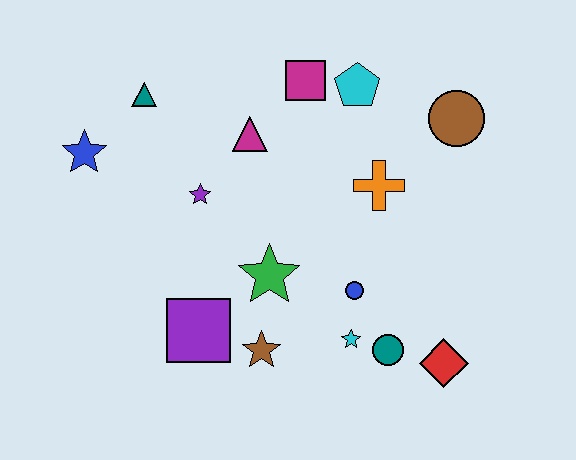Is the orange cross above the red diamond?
Yes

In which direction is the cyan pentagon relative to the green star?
The cyan pentagon is above the green star.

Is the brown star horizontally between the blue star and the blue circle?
Yes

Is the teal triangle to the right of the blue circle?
No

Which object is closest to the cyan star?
The teal circle is closest to the cyan star.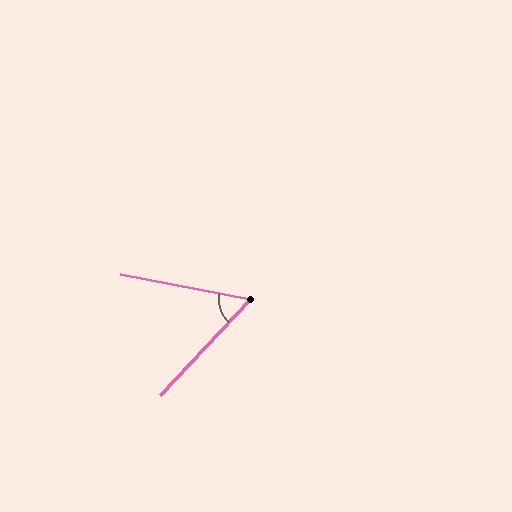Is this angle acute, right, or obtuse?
It is acute.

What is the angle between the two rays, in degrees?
Approximately 58 degrees.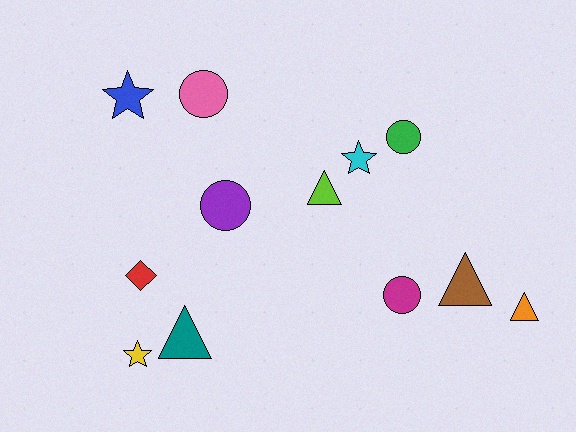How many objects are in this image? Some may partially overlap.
There are 12 objects.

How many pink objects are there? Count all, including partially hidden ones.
There is 1 pink object.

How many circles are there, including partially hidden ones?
There are 4 circles.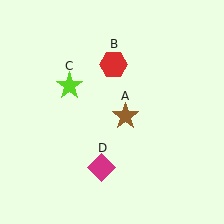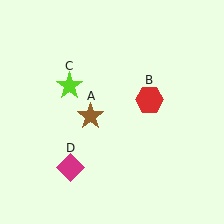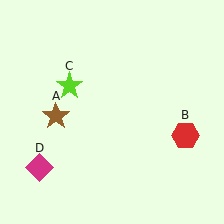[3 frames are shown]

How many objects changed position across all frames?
3 objects changed position: brown star (object A), red hexagon (object B), magenta diamond (object D).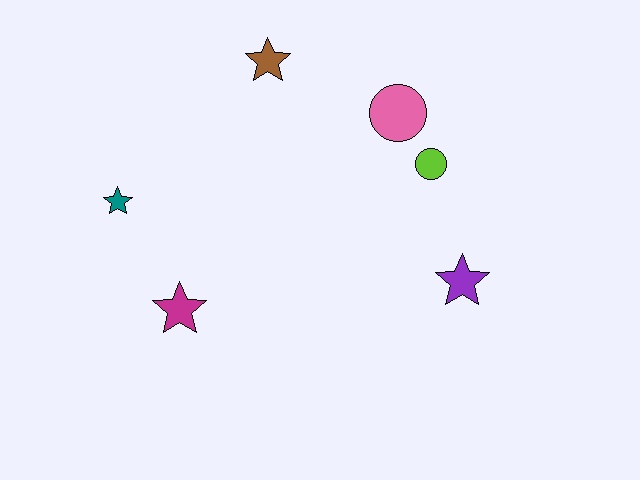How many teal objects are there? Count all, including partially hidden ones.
There is 1 teal object.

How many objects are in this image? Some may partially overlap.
There are 6 objects.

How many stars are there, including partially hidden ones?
There are 4 stars.